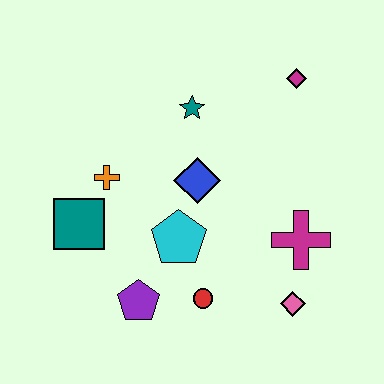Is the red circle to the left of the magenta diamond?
Yes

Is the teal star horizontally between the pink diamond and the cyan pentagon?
Yes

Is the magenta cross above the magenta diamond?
No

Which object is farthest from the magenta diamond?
The purple pentagon is farthest from the magenta diamond.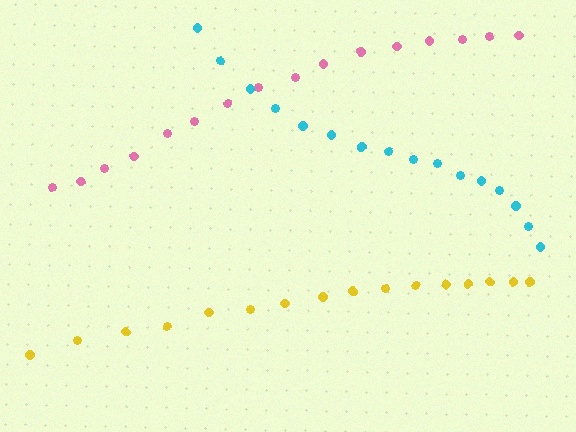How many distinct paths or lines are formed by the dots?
There are 3 distinct paths.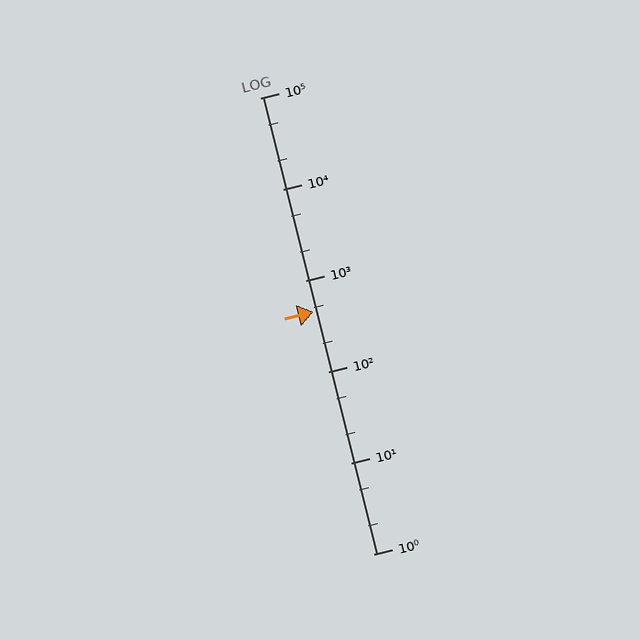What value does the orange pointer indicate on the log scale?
The pointer indicates approximately 450.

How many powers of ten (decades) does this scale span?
The scale spans 5 decades, from 1 to 100000.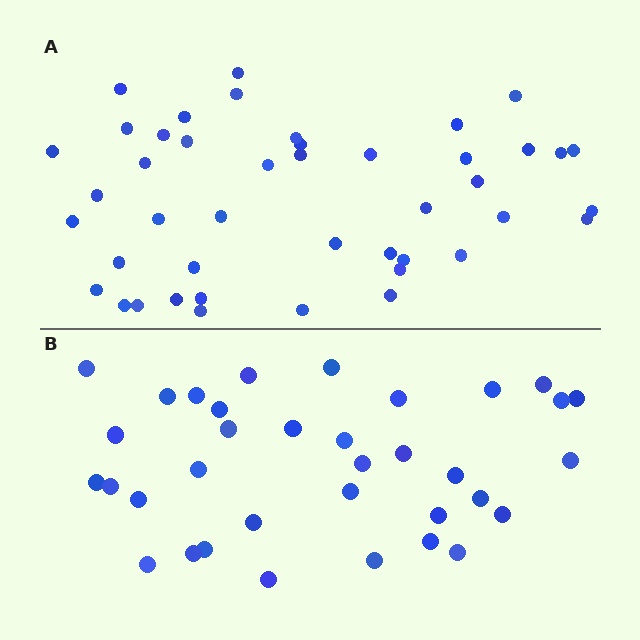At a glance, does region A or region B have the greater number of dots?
Region A (the top region) has more dots.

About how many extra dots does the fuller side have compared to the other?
Region A has roughly 8 or so more dots than region B.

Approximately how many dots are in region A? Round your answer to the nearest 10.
About 40 dots. (The exact count is 44, which rounds to 40.)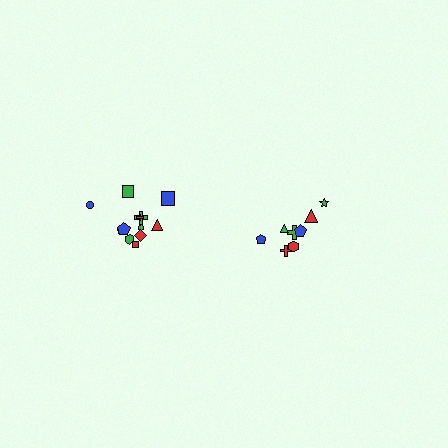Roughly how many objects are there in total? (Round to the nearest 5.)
Roughly 20 objects in total.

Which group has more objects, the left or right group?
The left group.